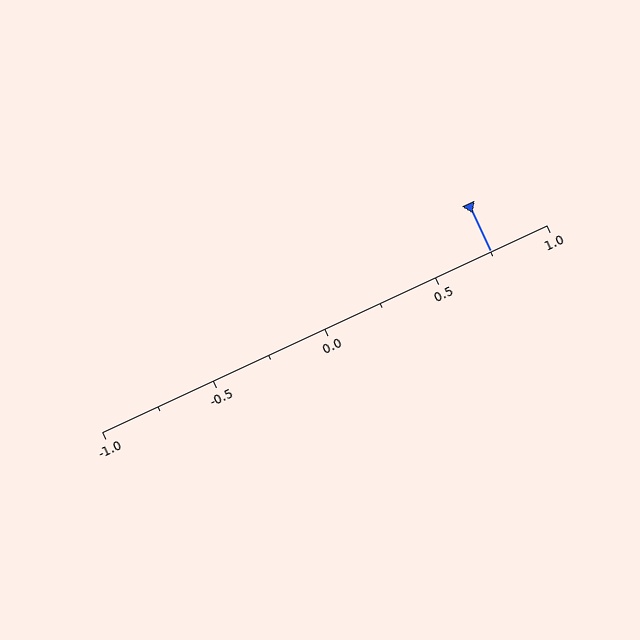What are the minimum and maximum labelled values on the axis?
The axis runs from -1.0 to 1.0.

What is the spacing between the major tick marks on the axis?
The major ticks are spaced 0.5 apart.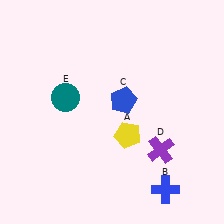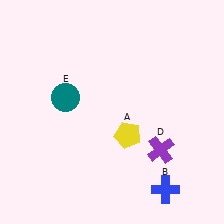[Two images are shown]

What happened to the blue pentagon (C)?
The blue pentagon (C) was removed in Image 2. It was in the top-right area of Image 1.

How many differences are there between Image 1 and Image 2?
There is 1 difference between the two images.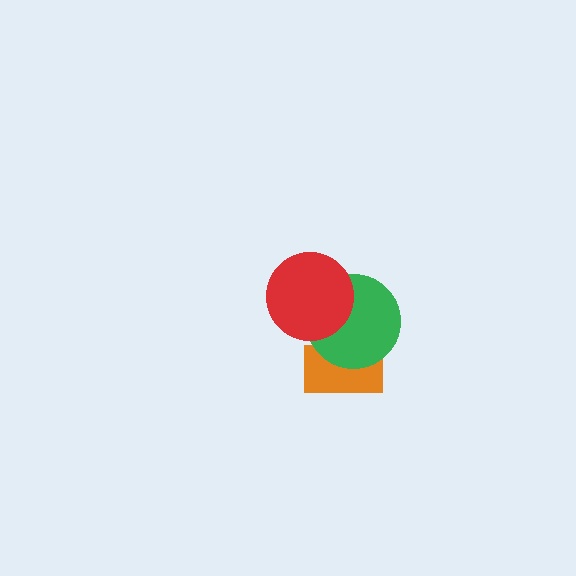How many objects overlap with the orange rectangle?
1 object overlaps with the orange rectangle.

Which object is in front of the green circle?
The red circle is in front of the green circle.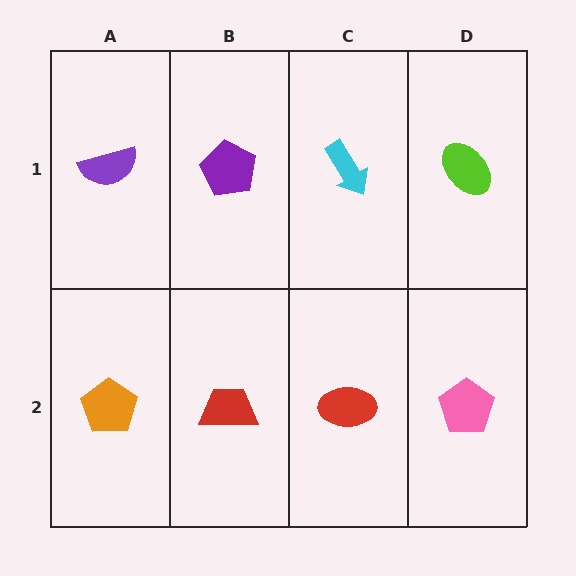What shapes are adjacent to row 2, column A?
A purple semicircle (row 1, column A), a red trapezoid (row 2, column B).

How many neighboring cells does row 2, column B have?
3.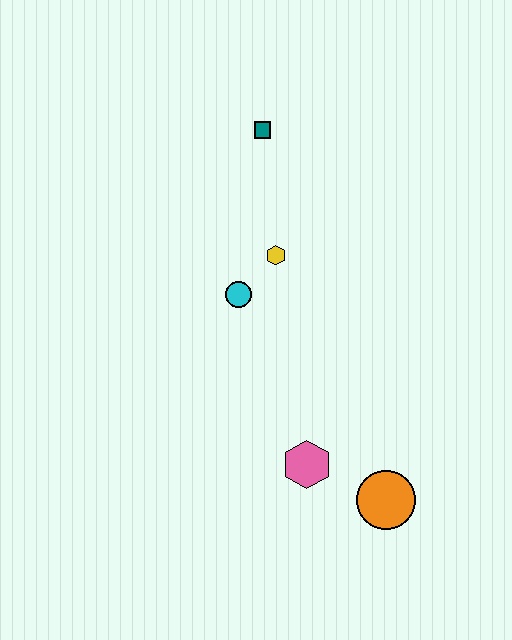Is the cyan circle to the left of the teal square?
Yes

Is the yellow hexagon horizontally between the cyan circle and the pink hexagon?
Yes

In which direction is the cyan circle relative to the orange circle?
The cyan circle is above the orange circle.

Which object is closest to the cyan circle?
The yellow hexagon is closest to the cyan circle.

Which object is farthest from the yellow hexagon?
The orange circle is farthest from the yellow hexagon.